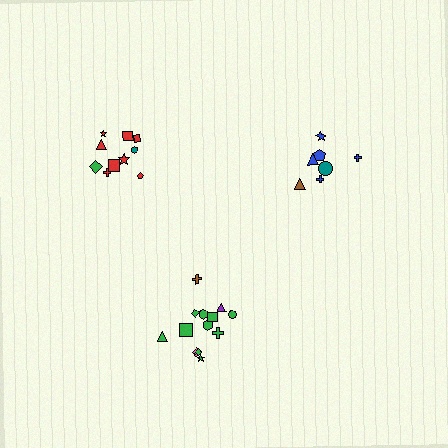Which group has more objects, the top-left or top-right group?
The top-left group.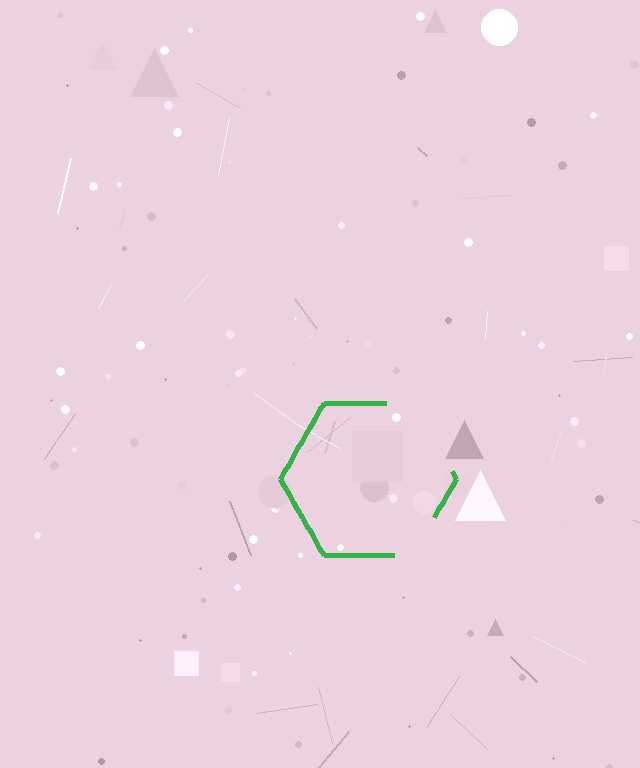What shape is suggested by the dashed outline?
The dashed outline suggests a hexagon.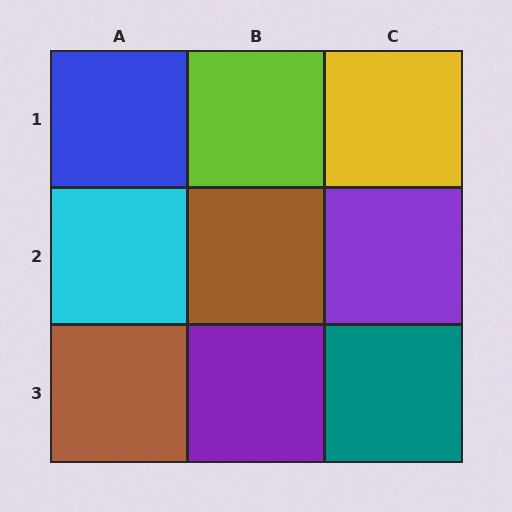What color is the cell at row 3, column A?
Brown.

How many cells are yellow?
1 cell is yellow.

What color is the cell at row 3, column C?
Teal.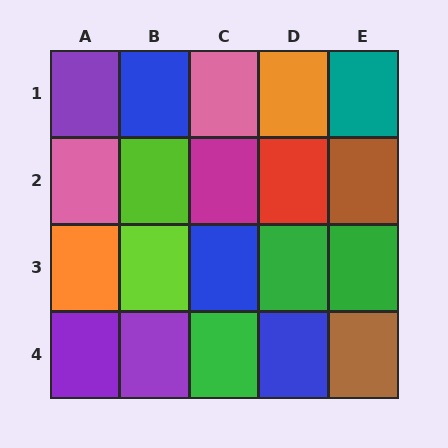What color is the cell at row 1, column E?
Teal.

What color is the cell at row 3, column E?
Green.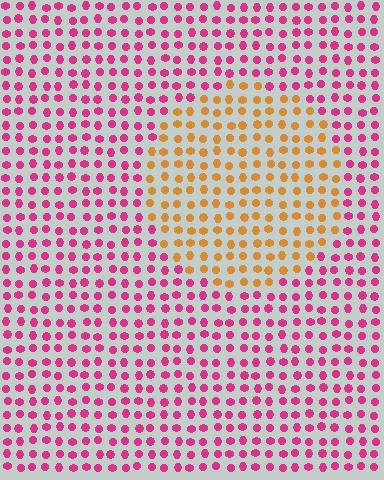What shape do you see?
I see a circle.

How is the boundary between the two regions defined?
The boundary is defined purely by a slight shift in hue (about 65 degrees). Spacing, size, and orientation are identical on both sides.